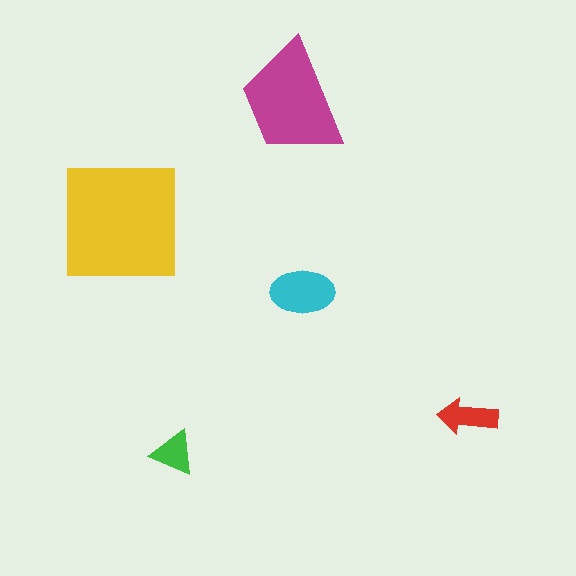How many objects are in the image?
There are 5 objects in the image.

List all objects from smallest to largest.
The green triangle, the red arrow, the cyan ellipse, the magenta trapezoid, the yellow square.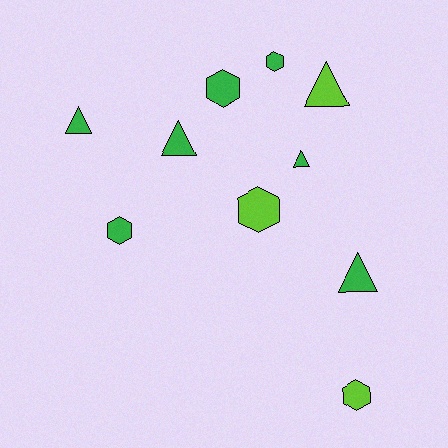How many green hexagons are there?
There are 3 green hexagons.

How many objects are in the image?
There are 10 objects.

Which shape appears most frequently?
Triangle, with 5 objects.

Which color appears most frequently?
Green, with 7 objects.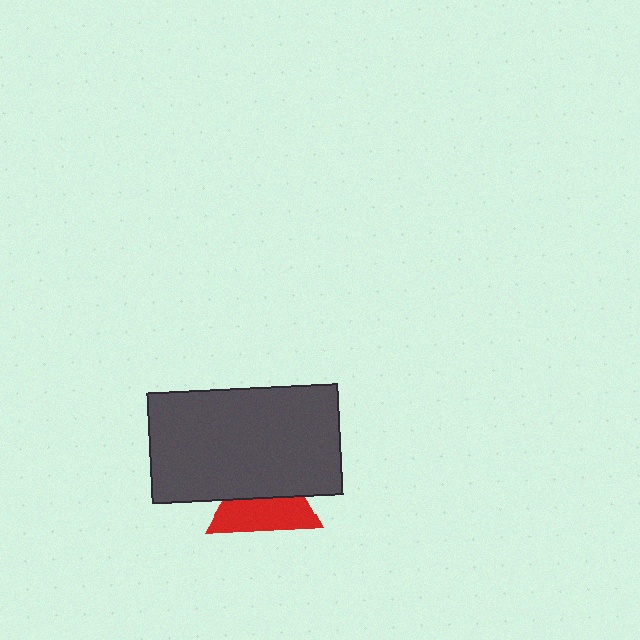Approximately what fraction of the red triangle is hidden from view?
Roughly 48% of the red triangle is hidden behind the dark gray rectangle.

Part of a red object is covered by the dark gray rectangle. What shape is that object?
It is a triangle.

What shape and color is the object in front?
The object in front is a dark gray rectangle.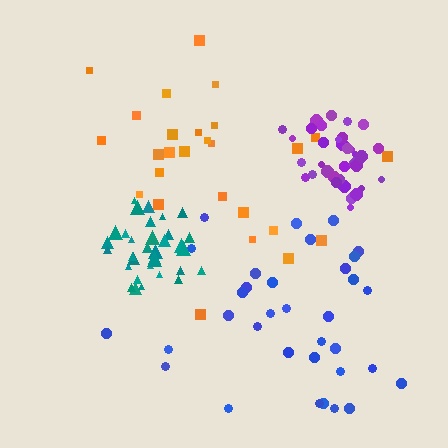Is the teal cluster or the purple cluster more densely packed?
Purple.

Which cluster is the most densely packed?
Purple.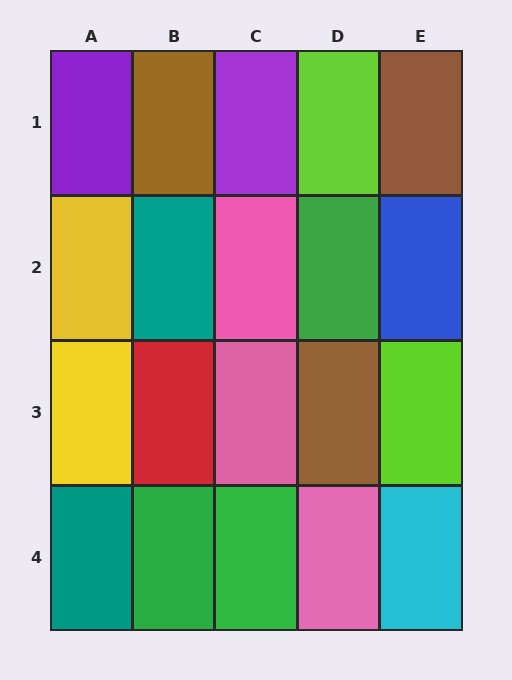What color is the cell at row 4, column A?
Teal.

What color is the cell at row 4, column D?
Pink.